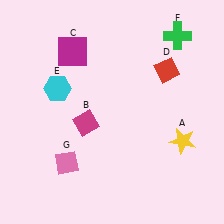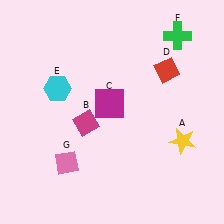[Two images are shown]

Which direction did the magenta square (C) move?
The magenta square (C) moved down.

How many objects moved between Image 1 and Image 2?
1 object moved between the two images.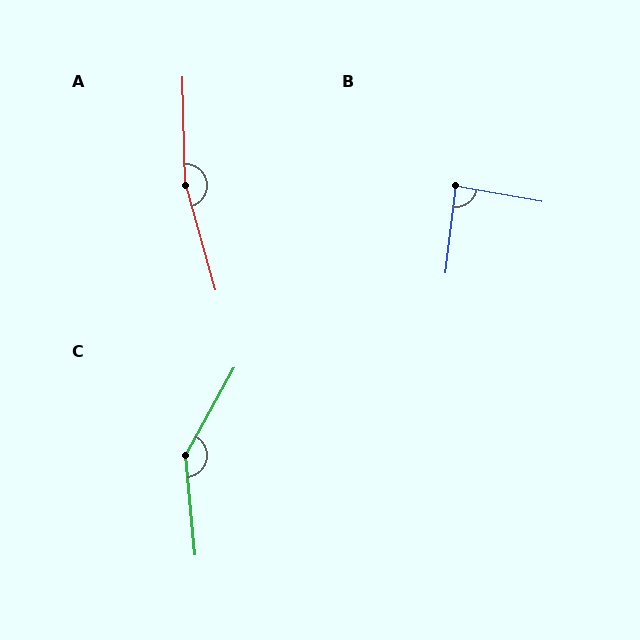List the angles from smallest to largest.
B (87°), C (146°), A (165°).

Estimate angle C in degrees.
Approximately 146 degrees.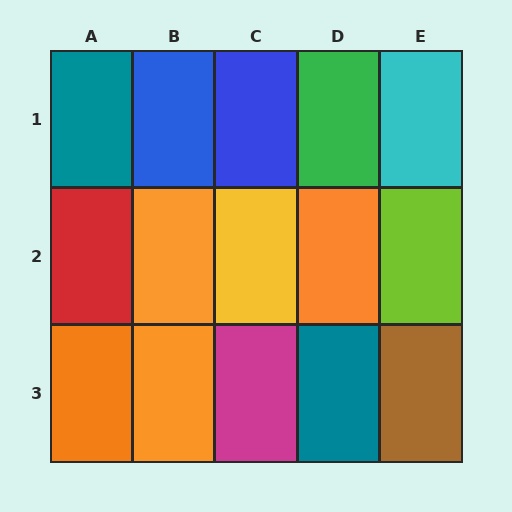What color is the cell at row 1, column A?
Teal.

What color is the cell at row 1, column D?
Green.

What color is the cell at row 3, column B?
Orange.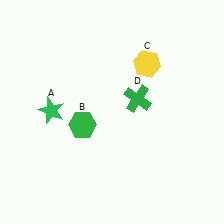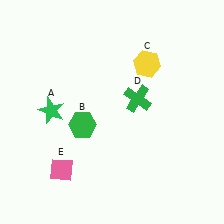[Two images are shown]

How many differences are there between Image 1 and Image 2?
There is 1 difference between the two images.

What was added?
A pink diamond (E) was added in Image 2.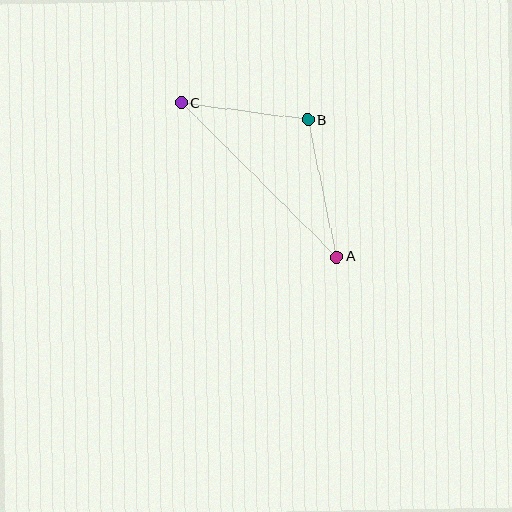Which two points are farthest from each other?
Points A and C are farthest from each other.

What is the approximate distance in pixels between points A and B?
The distance between A and B is approximately 140 pixels.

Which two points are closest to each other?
Points B and C are closest to each other.